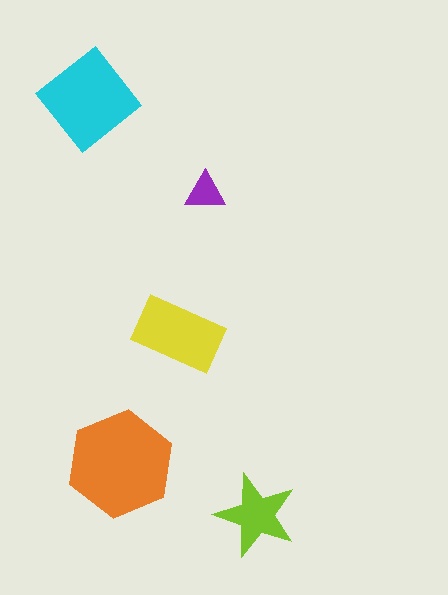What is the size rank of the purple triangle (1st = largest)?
5th.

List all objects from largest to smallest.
The orange hexagon, the cyan diamond, the yellow rectangle, the lime star, the purple triangle.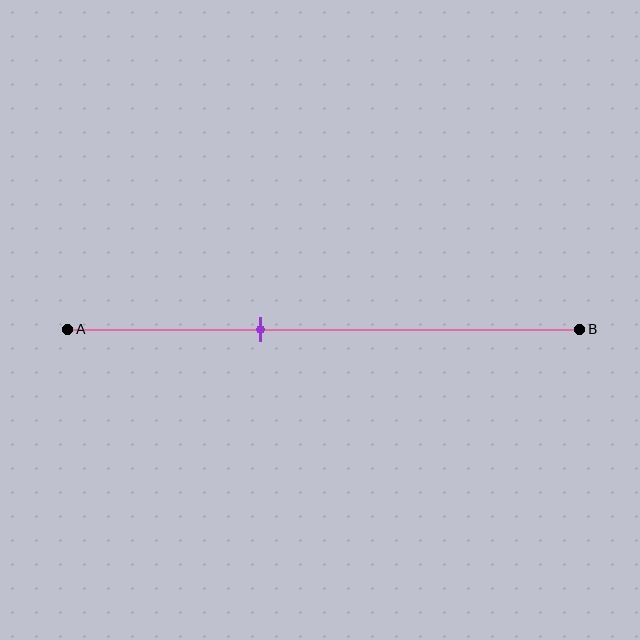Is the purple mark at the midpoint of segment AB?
No, the mark is at about 40% from A, not at the 50% midpoint.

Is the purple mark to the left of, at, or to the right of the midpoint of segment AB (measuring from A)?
The purple mark is to the left of the midpoint of segment AB.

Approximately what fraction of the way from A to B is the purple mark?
The purple mark is approximately 40% of the way from A to B.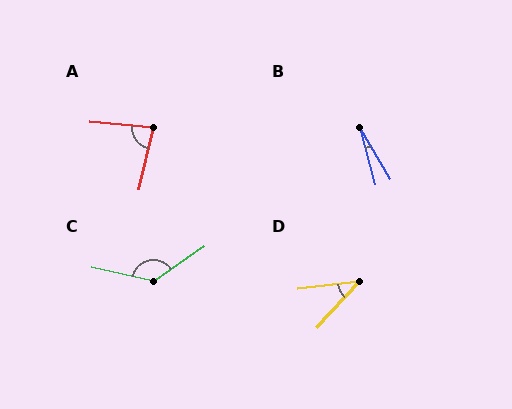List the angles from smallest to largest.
B (16°), D (41°), A (82°), C (131°).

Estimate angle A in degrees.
Approximately 82 degrees.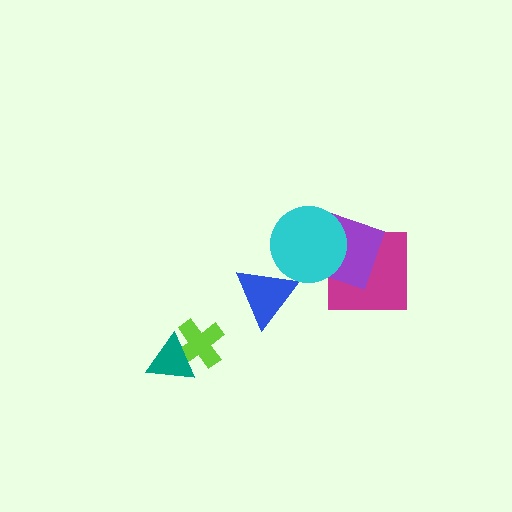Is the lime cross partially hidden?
Yes, it is partially covered by another shape.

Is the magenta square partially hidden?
Yes, it is partially covered by another shape.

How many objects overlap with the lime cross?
1 object overlaps with the lime cross.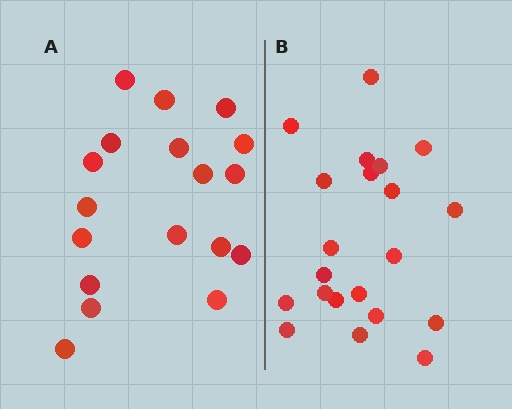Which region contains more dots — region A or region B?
Region B (the right region) has more dots.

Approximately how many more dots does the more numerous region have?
Region B has just a few more — roughly 2 or 3 more dots than region A.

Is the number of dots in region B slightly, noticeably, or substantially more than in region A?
Region B has only slightly more — the two regions are fairly close. The ratio is roughly 1.2 to 1.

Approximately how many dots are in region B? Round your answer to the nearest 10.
About 20 dots. (The exact count is 21, which rounds to 20.)